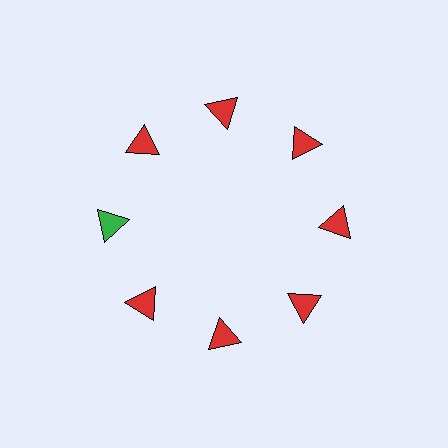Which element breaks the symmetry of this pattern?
The green triangle at roughly the 9 o'clock position breaks the symmetry. All other shapes are red triangles.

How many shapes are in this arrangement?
There are 8 shapes arranged in a ring pattern.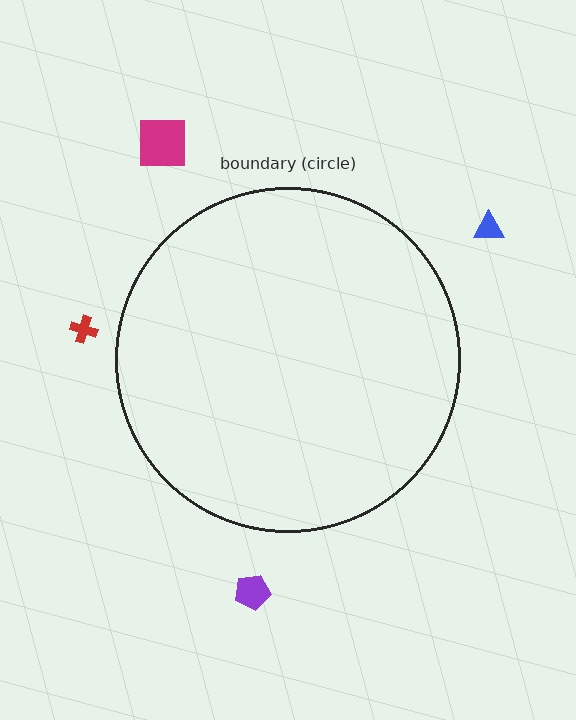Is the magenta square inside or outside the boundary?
Outside.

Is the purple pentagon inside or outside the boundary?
Outside.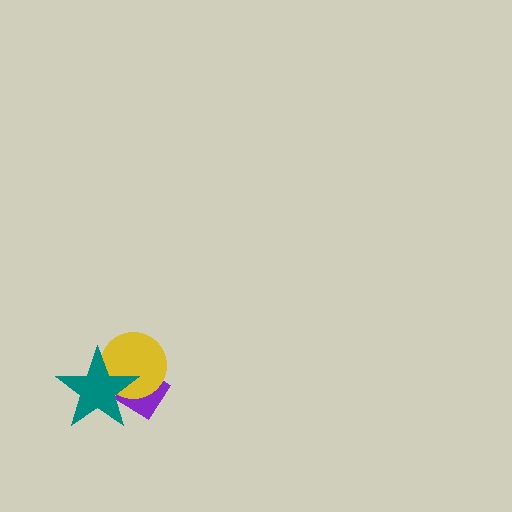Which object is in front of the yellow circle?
The teal star is in front of the yellow circle.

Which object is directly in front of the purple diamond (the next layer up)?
The yellow circle is directly in front of the purple diamond.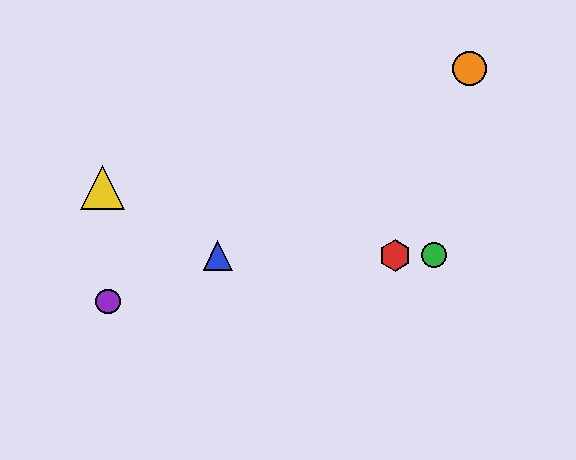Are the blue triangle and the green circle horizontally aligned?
Yes, both are at y≈255.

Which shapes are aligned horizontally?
The red hexagon, the blue triangle, the green circle are aligned horizontally.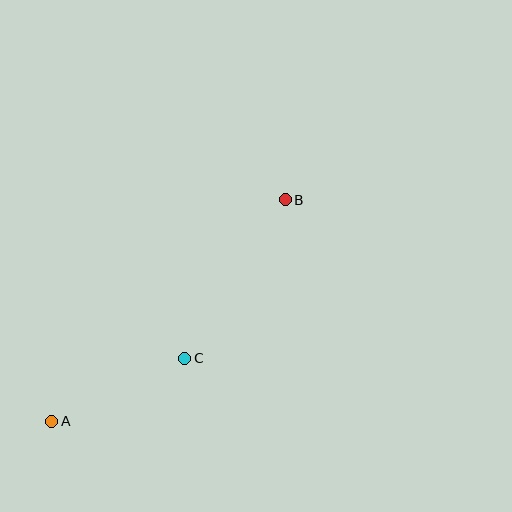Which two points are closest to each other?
Points A and C are closest to each other.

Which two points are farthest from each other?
Points A and B are farthest from each other.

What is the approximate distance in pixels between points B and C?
The distance between B and C is approximately 188 pixels.